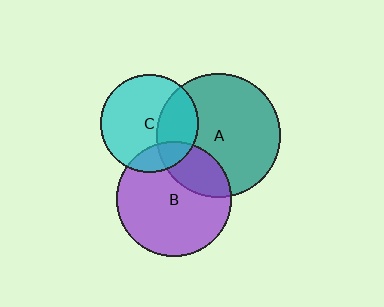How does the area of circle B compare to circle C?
Approximately 1.4 times.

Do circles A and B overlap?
Yes.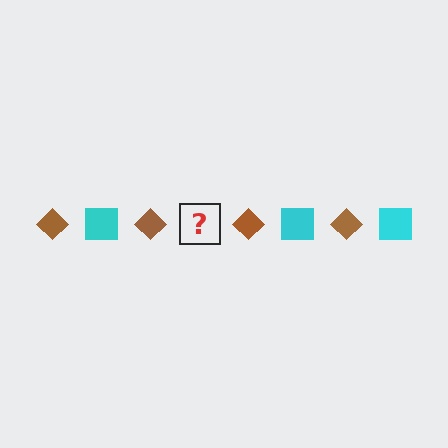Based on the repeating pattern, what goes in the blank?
The blank should be a cyan square.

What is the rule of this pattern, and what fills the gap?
The rule is that the pattern alternates between brown diamond and cyan square. The gap should be filled with a cyan square.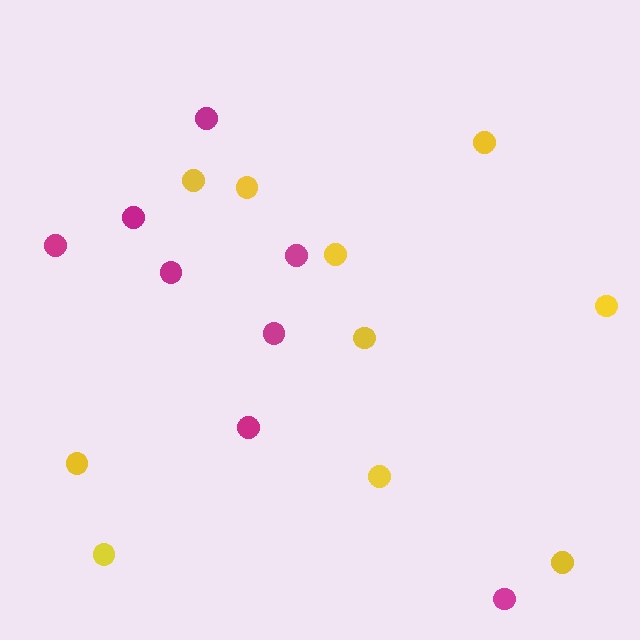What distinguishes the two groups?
There are 2 groups: one group of magenta circles (8) and one group of yellow circles (10).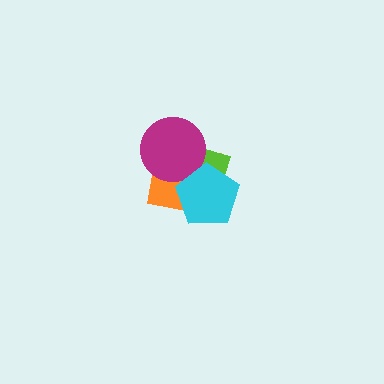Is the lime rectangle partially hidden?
Yes, it is partially covered by another shape.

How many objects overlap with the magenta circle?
3 objects overlap with the magenta circle.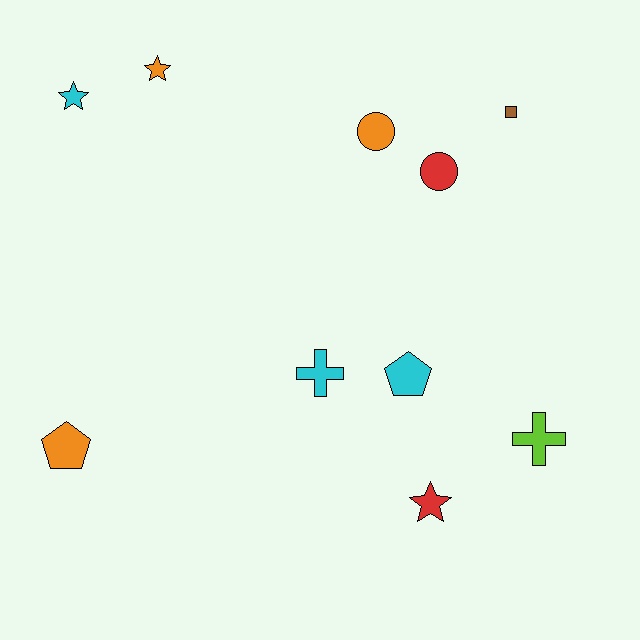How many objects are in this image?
There are 10 objects.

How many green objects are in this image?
There are no green objects.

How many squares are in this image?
There is 1 square.